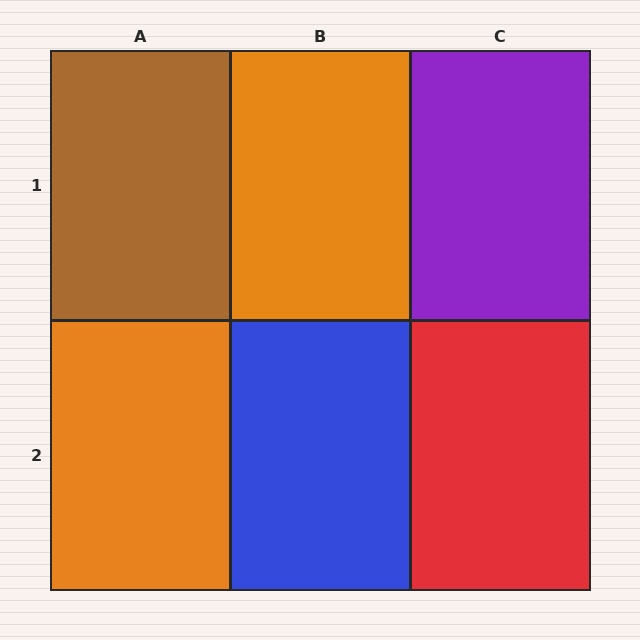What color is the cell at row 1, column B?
Orange.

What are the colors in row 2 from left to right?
Orange, blue, red.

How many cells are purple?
1 cell is purple.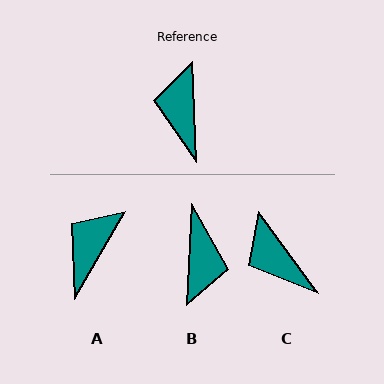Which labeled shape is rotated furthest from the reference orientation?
B, about 175 degrees away.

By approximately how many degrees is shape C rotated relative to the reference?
Approximately 34 degrees counter-clockwise.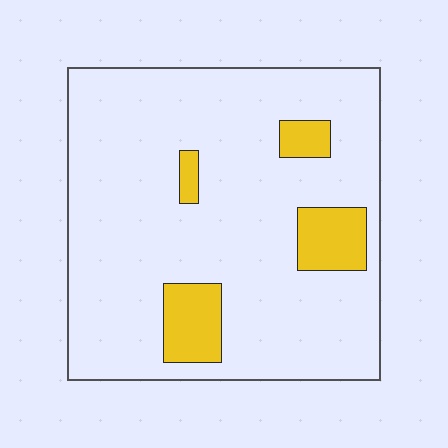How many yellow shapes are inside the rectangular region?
4.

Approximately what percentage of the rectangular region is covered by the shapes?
Approximately 10%.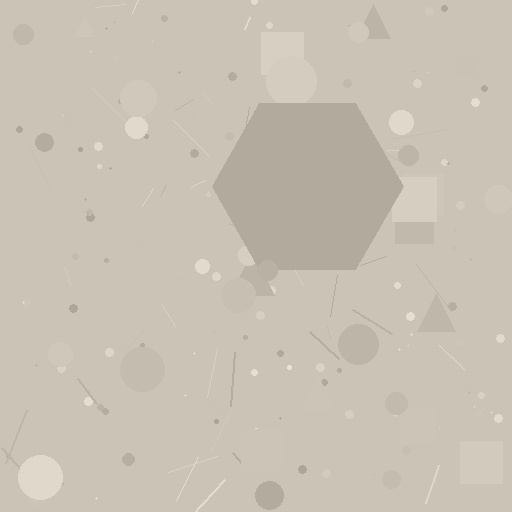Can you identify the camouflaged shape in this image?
The camouflaged shape is a hexagon.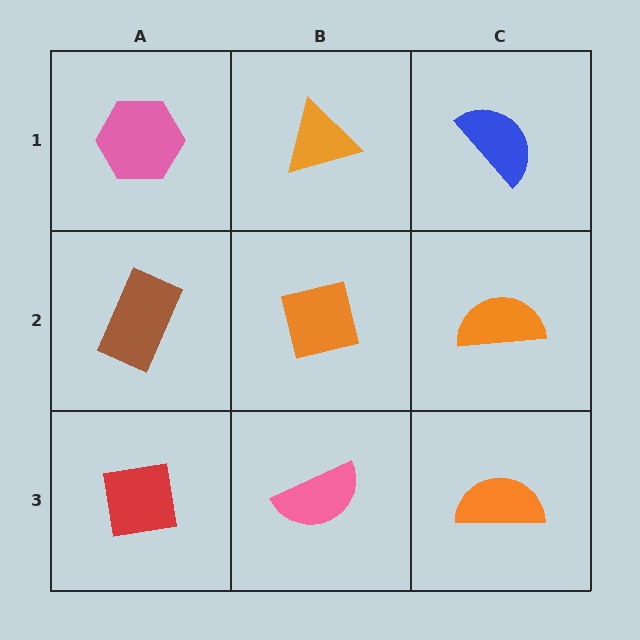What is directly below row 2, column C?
An orange semicircle.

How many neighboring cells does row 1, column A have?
2.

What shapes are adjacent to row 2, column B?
An orange triangle (row 1, column B), a pink semicircle (row 3, column B), a brown rectangle (row 2, column A), an orange semicircle (row 2, column C).